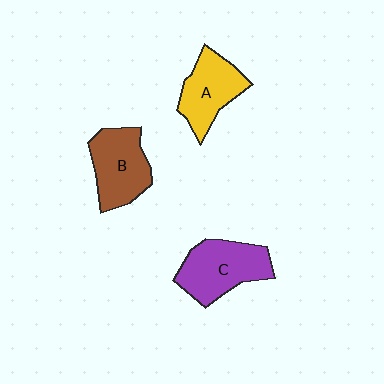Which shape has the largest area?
Shape C (purple).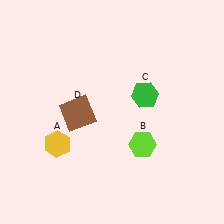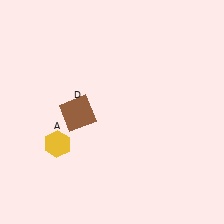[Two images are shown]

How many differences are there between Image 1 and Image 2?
There are 2 differences between the two images.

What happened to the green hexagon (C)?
The green hexagon (C) was removed in Image 2. It was in the top-right area of Image 1.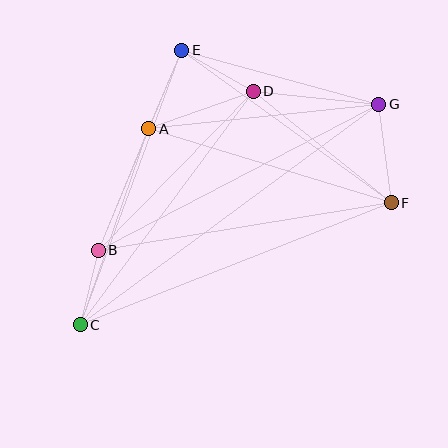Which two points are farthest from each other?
Points C and G are farthest from each other.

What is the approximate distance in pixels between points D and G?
The distance between D and G is approximately 126 pixels.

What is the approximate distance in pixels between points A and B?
The distance between A and B is approximately 131 pixels.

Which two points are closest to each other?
Points B and C are closest to each other.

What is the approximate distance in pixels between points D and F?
The distance between D and F is approximately 177 pixels.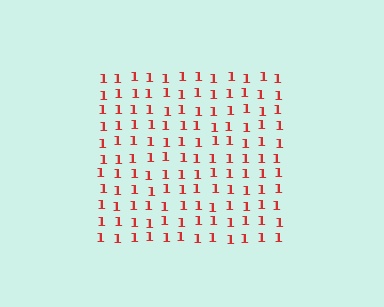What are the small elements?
The small elements are digit 1's.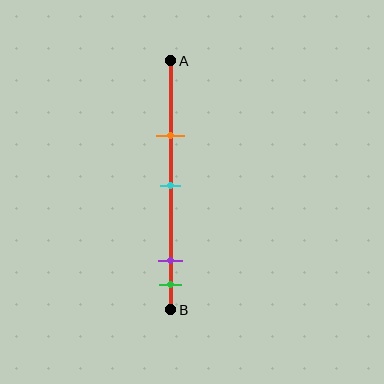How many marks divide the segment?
There are 4 marks dividing the segment.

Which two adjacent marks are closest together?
The purple and green marks are the closest adjacent pair.